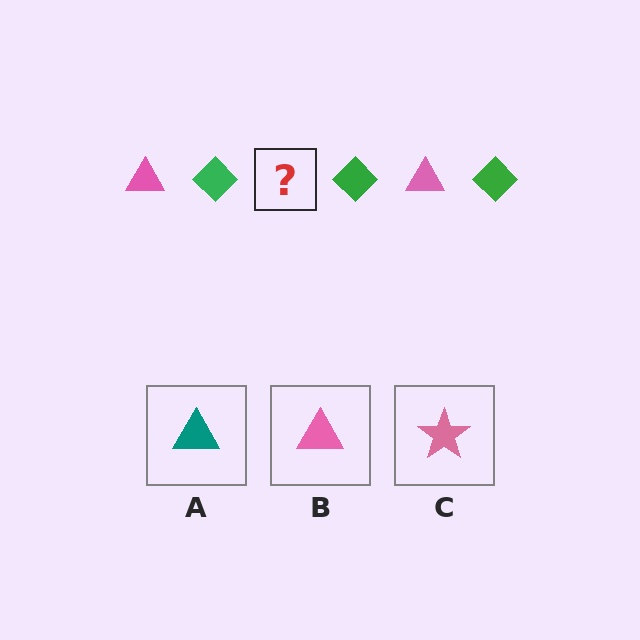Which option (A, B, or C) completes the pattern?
B.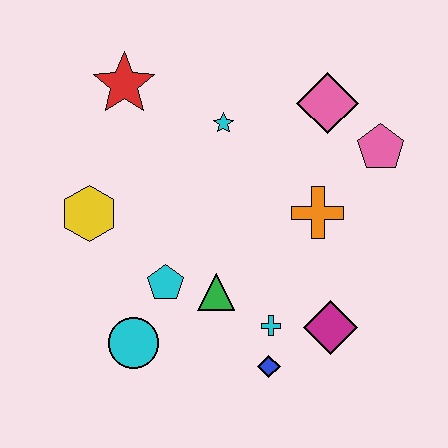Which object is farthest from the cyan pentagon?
The pink pentagon is farthest from the cyan pentagon.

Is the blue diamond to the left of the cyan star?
No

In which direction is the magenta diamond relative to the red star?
The magenta diamond is below the red star.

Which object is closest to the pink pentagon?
The pink diamond is closest to the pink pentagon.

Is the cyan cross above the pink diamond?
No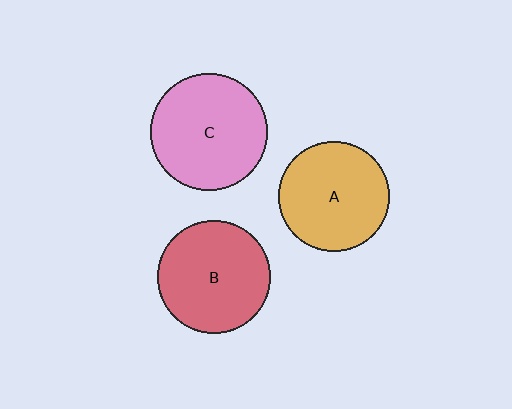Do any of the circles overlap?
No, none of the circles overlap.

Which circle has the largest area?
Circle C (pink).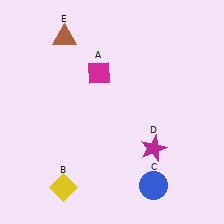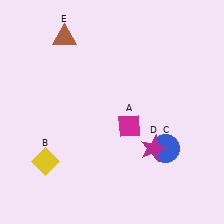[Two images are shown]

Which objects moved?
The objects that moved are: the magenta diamond (A), the yellow diamond (B), the blue circle (C).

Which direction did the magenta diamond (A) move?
The magenta diamond (A) moved down.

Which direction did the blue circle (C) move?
The blue circle (C) moved up.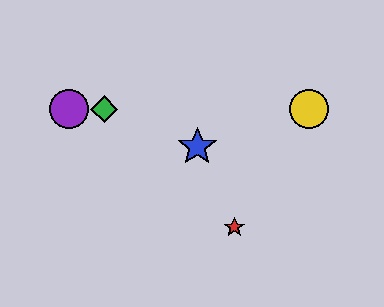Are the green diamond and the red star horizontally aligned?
No, the green diamond is at y≈109 and the red star is at y≈227.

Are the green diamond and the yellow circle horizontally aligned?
Yes, both are at y≈109.